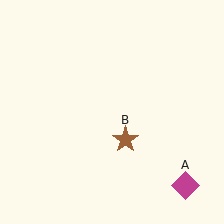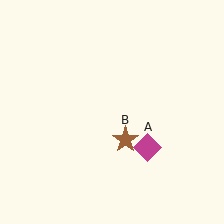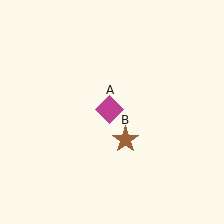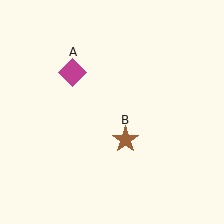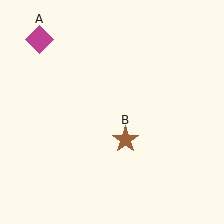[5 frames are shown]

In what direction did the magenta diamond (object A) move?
The magenta diamond (object A) moved up and to the left.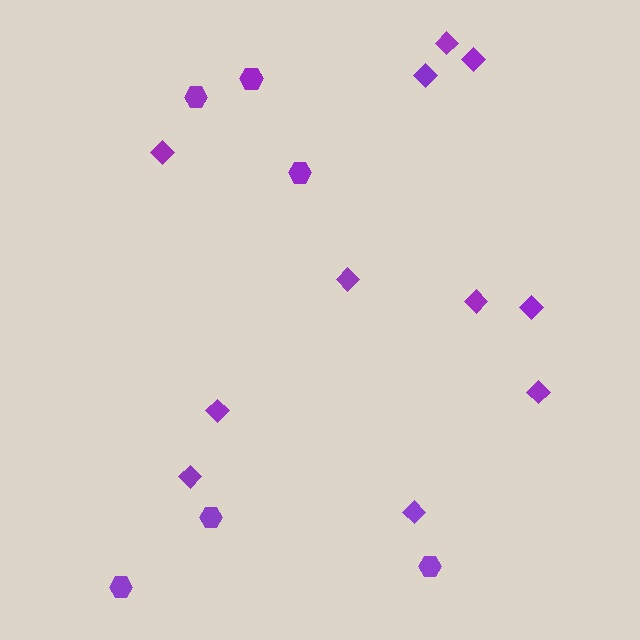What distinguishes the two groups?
There are 2 groups: one group of hexagons (6) and one group of diamonds (11).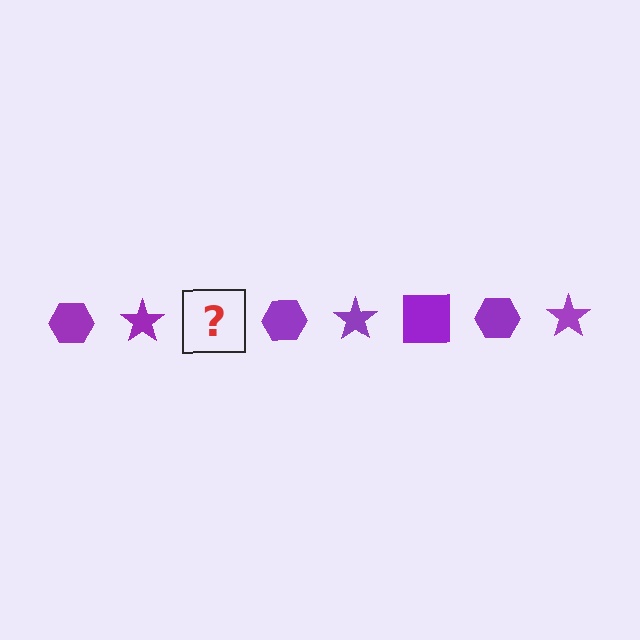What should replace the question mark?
The question mark should be replaced with a purple square.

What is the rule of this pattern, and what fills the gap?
The rule is that the pattern cycles through hexagon, star, square shapes in purple. The gap should be filled with a purple square.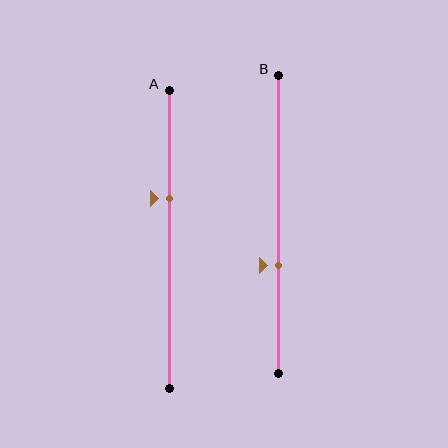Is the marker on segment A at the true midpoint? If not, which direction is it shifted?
No, the marker on segment A is shifted upward by about 14% of the segment length.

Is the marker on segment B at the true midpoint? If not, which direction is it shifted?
No, the marker on segment B is shifted downward by about 14% of the segment length.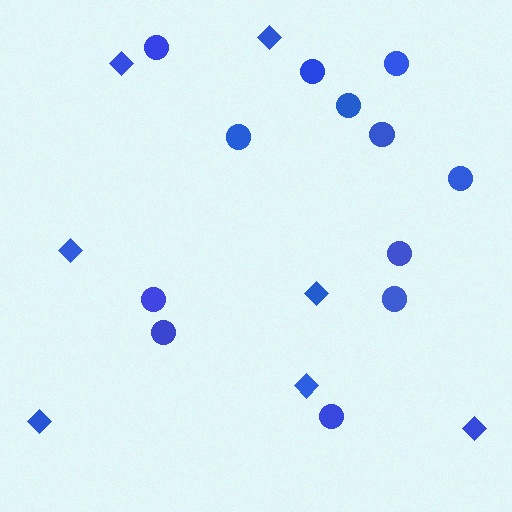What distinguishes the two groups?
There are 2 groups: one group of circles (12) and one group of diamonds (7).